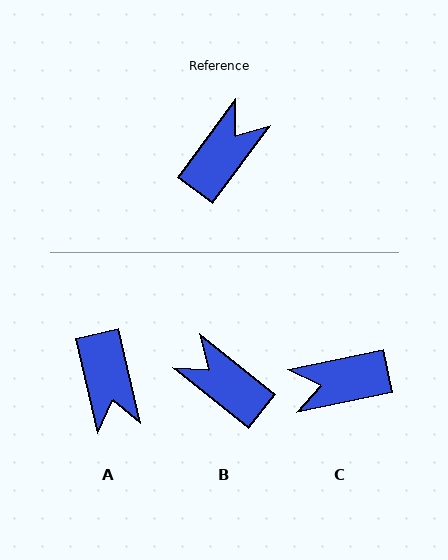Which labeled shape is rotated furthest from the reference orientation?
C, about 139 degrees away.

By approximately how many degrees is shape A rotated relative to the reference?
Approximately 130 degrees clockwise.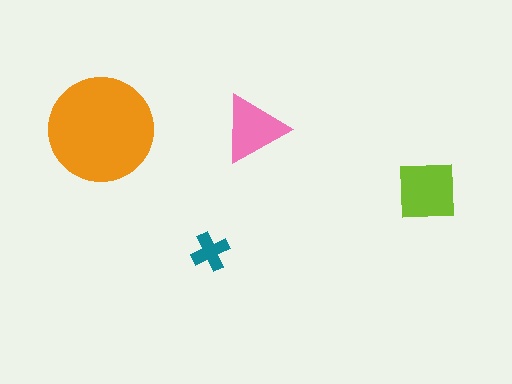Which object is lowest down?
The teal cross is bottommost.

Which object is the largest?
The orange circle.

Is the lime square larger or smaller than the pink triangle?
Larger.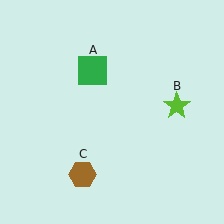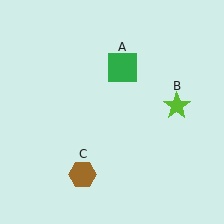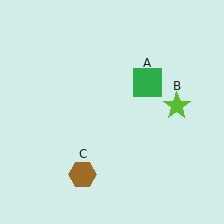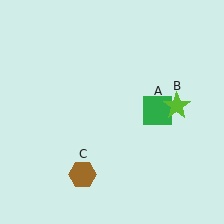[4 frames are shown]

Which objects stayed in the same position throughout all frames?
Lime star (object B) and brown hexagon (object C) remained stationary.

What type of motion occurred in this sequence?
The green square (object A) rotated clockwise around the center of the scene.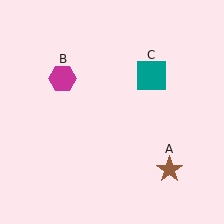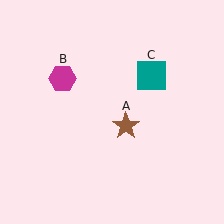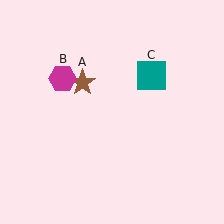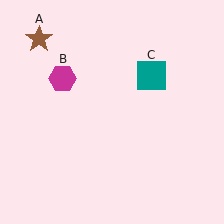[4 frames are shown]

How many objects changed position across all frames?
1 object changed position: brown star (object A).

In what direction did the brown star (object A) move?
The brown star (object A) moved up and to the left.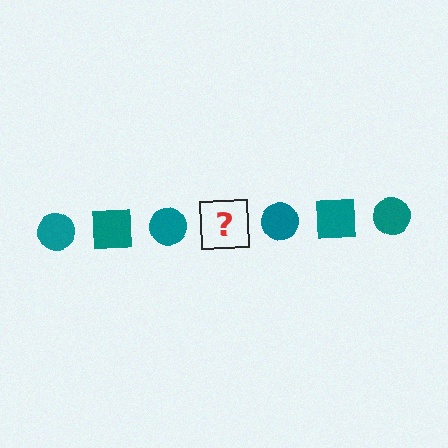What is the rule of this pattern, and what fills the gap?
The rule is that the pattern cycles through circle, square shapes in teal. The gap should be filled with a teal square.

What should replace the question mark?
The question mark should be replaced with a teal square.